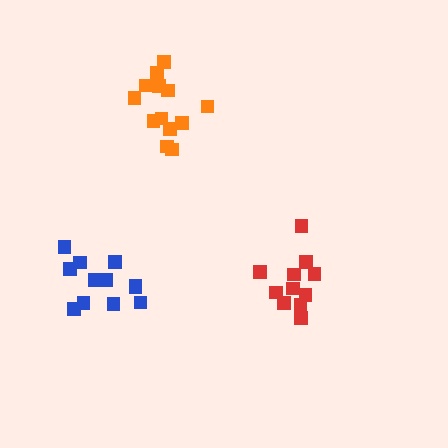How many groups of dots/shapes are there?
There are 3 groups.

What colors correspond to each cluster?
The clusters are colored: orange, red, blue.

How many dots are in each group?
Group 1: 13 dots, Group 2: 11 dots, Group 3: 13 dots (37 total).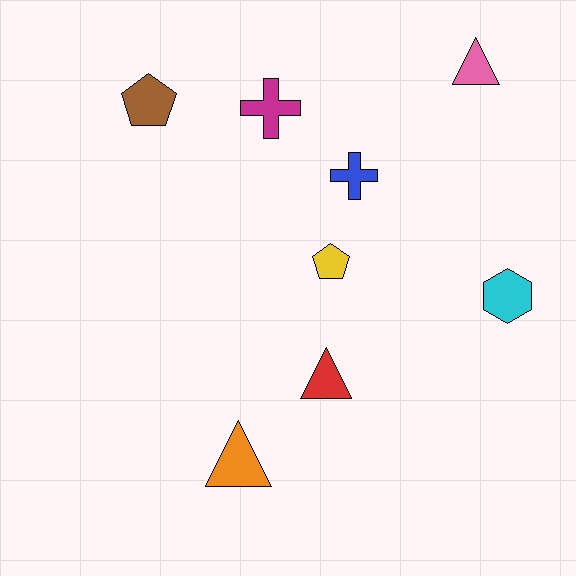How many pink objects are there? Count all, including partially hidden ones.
There is 1 pink object.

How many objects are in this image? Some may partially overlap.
There are 8 objects.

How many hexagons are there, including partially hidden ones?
There is 1 hexagon.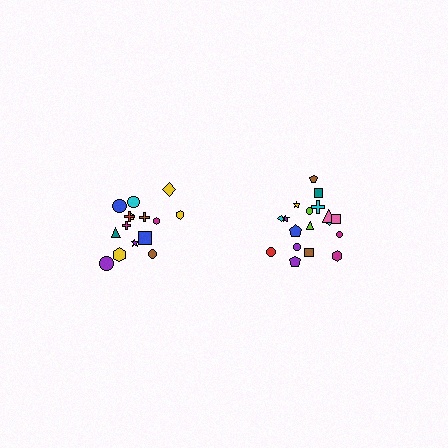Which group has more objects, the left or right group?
The right group.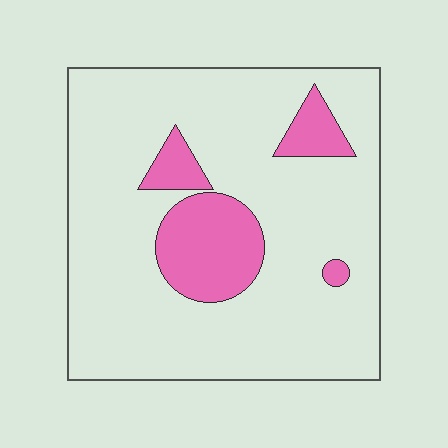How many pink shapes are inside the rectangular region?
4.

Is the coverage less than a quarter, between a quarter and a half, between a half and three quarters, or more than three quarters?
Less than a quarter.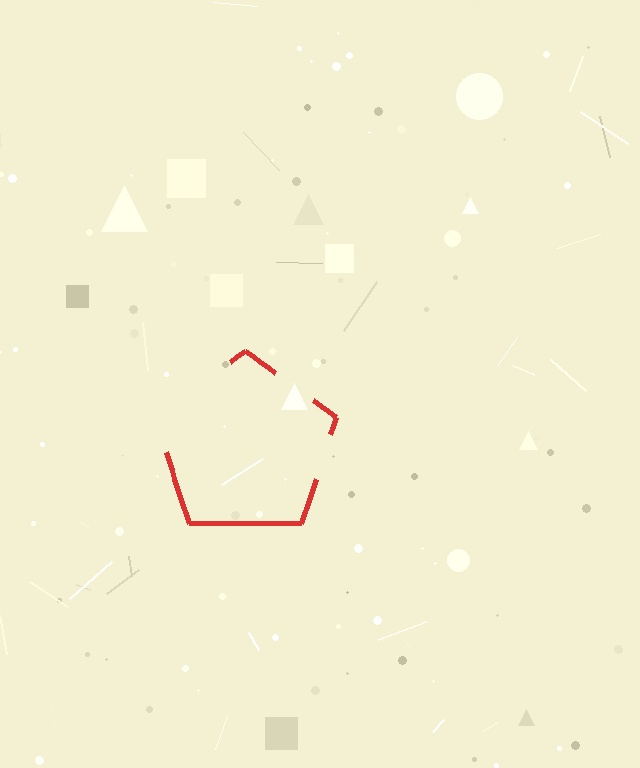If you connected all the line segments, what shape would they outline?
They would outline a pentagon.